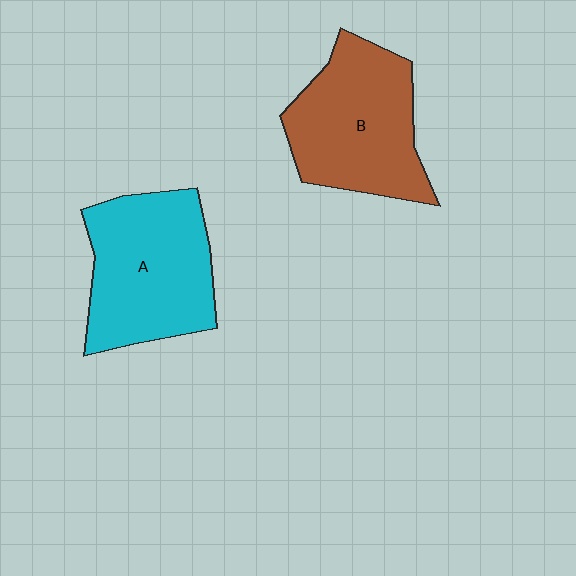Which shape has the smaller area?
Shape B (brown).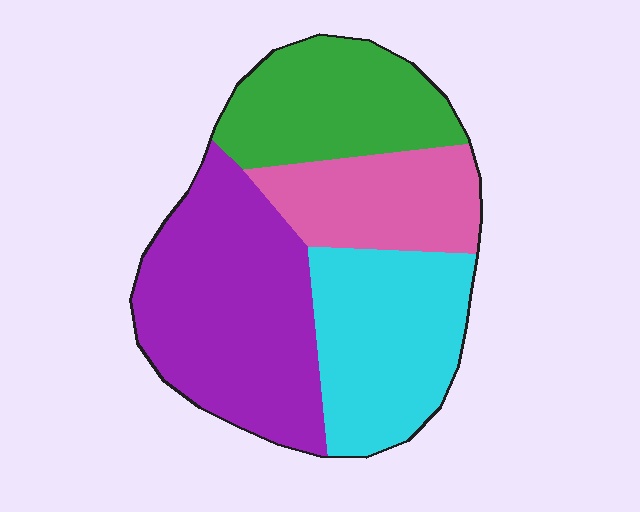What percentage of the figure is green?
Green takes up less than a quarter of the figure.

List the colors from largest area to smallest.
From largest to smallest: purple, cyan, green, pink.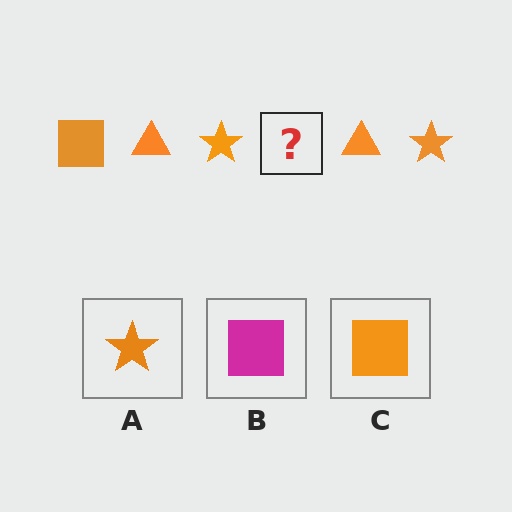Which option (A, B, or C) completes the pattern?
C.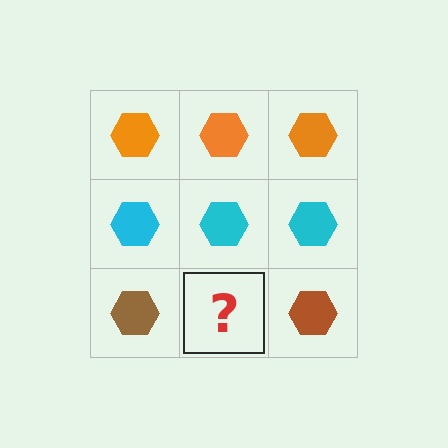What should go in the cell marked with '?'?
The missing cell should contain a brown hexagon.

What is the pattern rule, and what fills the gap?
The rule is that each row has a consistent color. The gap should be filled with a brown hexagon.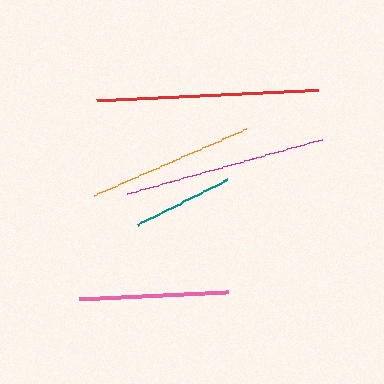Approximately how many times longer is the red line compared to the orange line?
The red line is approximately 1.3 times the length of the orange line.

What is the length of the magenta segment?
The magenta segment is approximately 202 pixels long.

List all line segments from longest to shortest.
From longest to shortest: red, magenta, orange, pink, teal.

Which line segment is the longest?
The red line is the longest at approximately 222 pixels.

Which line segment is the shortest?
The teal line is the shortest at approximately 101 pixels.